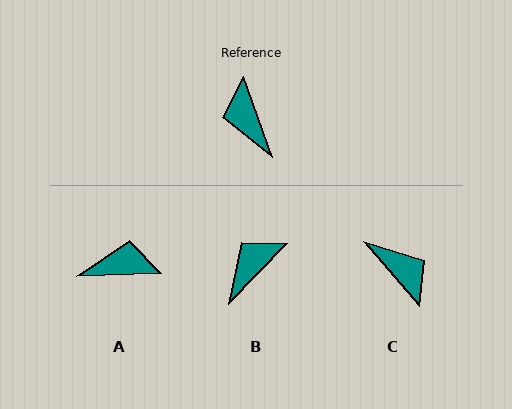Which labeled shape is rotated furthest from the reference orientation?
C, about 159 degrees away.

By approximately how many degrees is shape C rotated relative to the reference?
Approximately 159 degrees clockwise.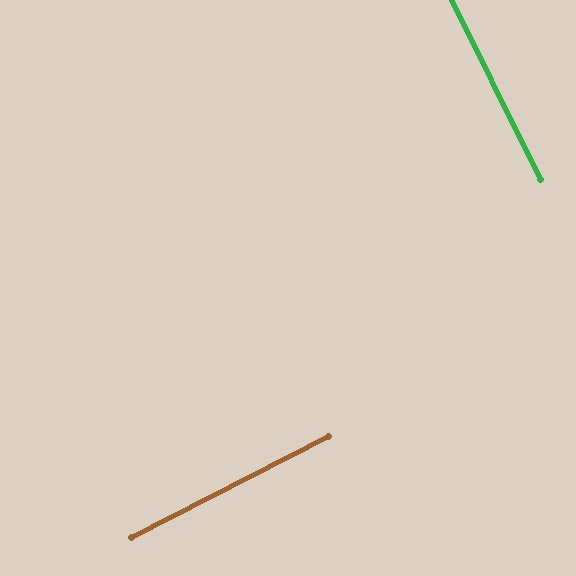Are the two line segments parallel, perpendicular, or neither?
Perpendicular — they meet at approximately 89°.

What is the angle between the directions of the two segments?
Approximately 89 degrees.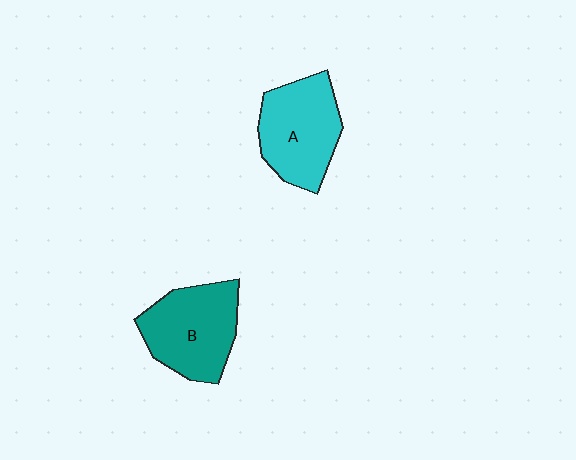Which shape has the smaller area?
Shape A (cyan).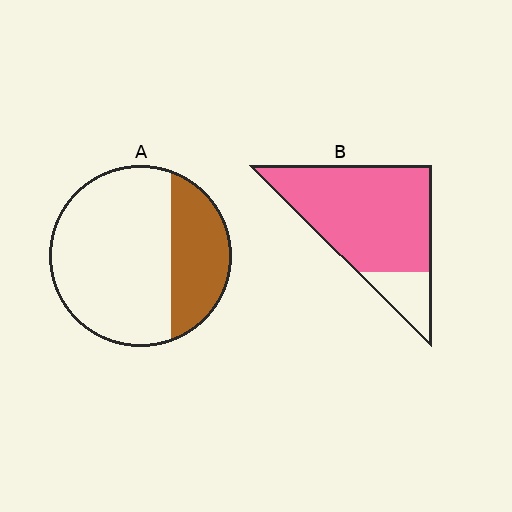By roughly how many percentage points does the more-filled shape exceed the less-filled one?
By roughly 55 percentage points (B over A).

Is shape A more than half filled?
No.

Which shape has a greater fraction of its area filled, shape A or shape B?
Shape B.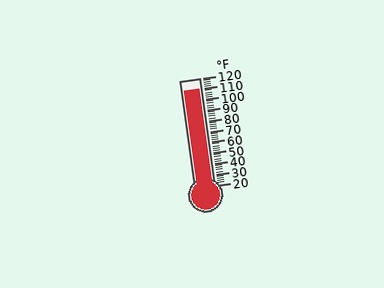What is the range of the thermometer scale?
The thermometer scale ranges from 20°F to 120°F.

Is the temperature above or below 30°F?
The temperature is above 30°F.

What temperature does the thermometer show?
The thermometer shows approximately 110°F.